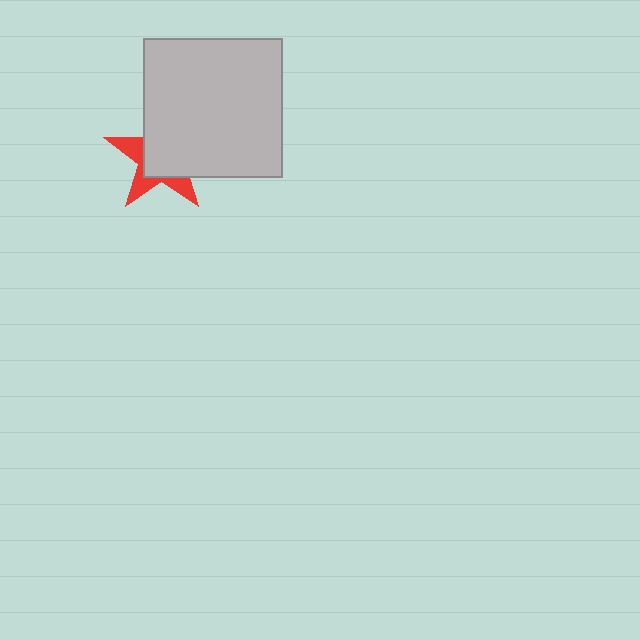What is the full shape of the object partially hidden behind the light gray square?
The partially hidden object is a red star.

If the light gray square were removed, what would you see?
You would see the complete red star.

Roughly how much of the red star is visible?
A small part of it is visible (roughly 38%).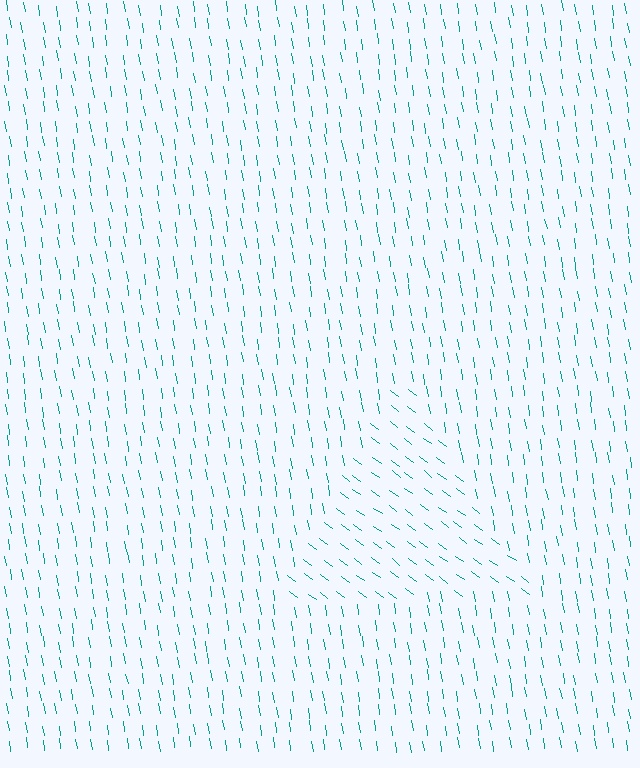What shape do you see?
I see a triangle.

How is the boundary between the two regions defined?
The boundary is defined purely by a change in line orientation (approximately 45 degrees difference). All lines are the same color and thickness.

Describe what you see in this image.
The image is filled with small teal line segments. A triangle region in the image has lines oriented differently from the surrounding lines, creating a visible texture boundary.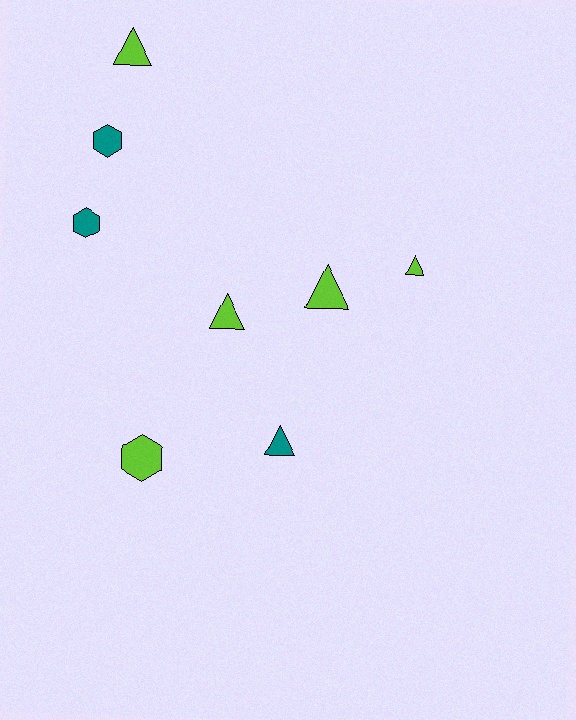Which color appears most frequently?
Lime, with 5 objects.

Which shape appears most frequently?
Triangle, with 5 objects.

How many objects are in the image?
There are 8 objects.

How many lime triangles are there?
There are 4 lime triangles.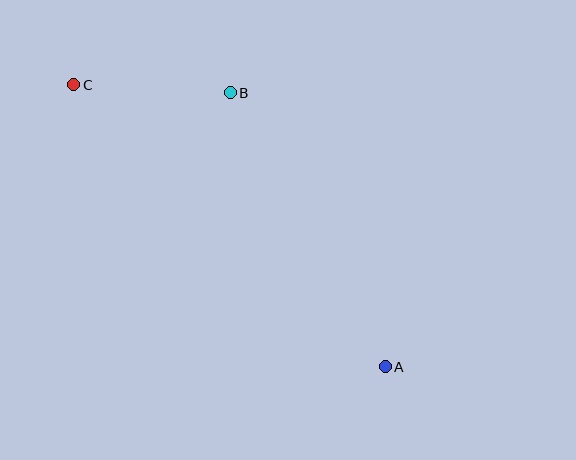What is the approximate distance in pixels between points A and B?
The distance between A and B is approximately 315 pixels.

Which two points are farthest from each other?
Points A and C are farthest from each other.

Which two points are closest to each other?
Points B and C are closest to each other.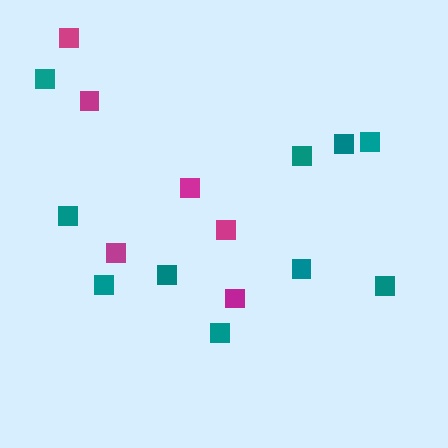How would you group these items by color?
There are 2 groups: one group of magenta squares (6) and one group of teal squares (10).